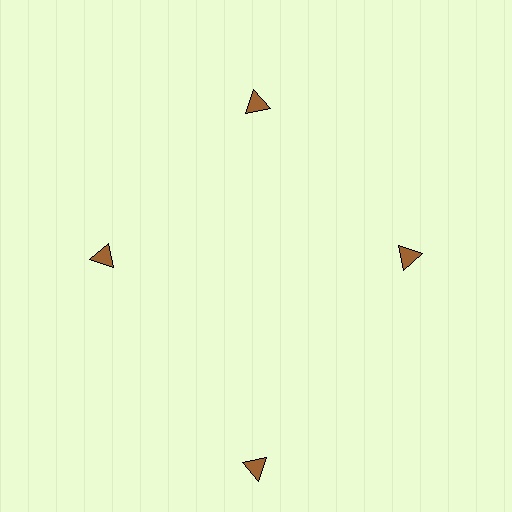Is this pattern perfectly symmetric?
No. The 4 brown triangles are arranged in a ring, but one element near the 6 o'clock position is pushed outward from the center, breaking the 4-fold rotational symmetry.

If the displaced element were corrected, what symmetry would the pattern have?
It would have 4-fold rotational symmetry — the pattern would map onto itself every 90 degrees.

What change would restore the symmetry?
The symmetry would be restored by moving it inward, back onto the ring so that all 4 triangles sit at equal angles and equal distance from the center.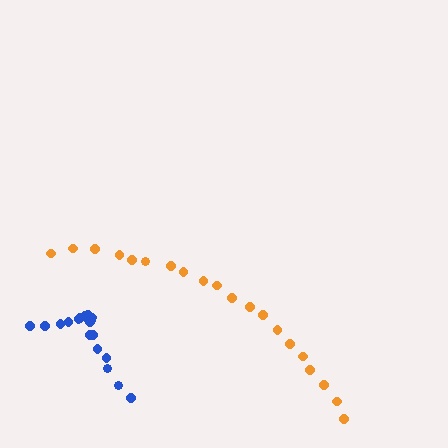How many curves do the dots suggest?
There are 2 distinct paths.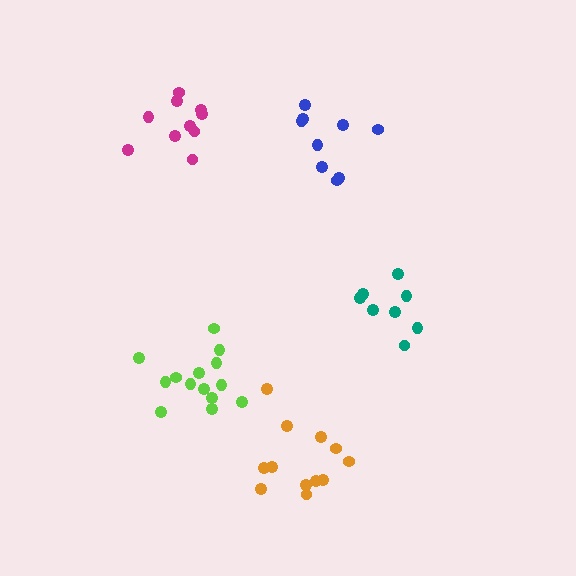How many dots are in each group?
Group 1: 12 dots, Group 2: 9 dots, Group 3: 10 dots, Group 4: 14 dots, Group 5: 8 dots (53 total).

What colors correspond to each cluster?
The clusters are colored: orange, blue, magenta, lime, teal.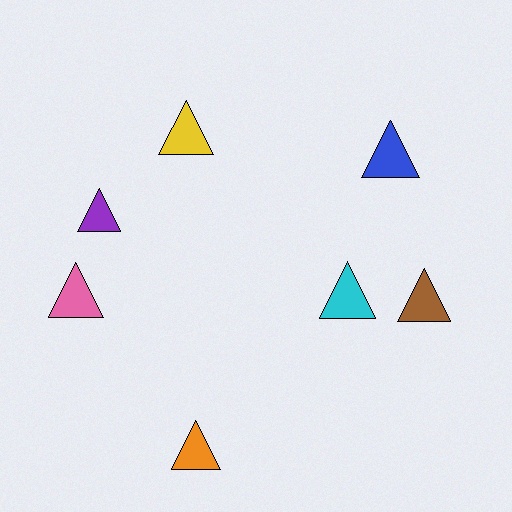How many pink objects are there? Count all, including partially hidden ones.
There is 1 pink object.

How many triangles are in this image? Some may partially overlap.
There are 7 triangles.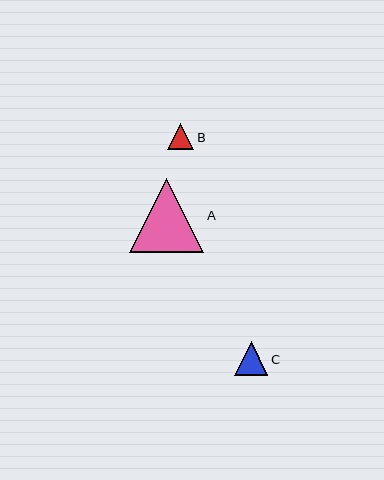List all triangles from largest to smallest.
From largest to smallest: A, C, B.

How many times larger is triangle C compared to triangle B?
Triangle C is approximately 1.3 times the size of triangle B.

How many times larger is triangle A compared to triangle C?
Triangle A is approximately 2.2 times the size of triangle C.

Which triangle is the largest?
Triangle A is the largest with a size of approximately 74 pixels.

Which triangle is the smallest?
Triangle B is the smallest with a size of approximately 26 pixels.